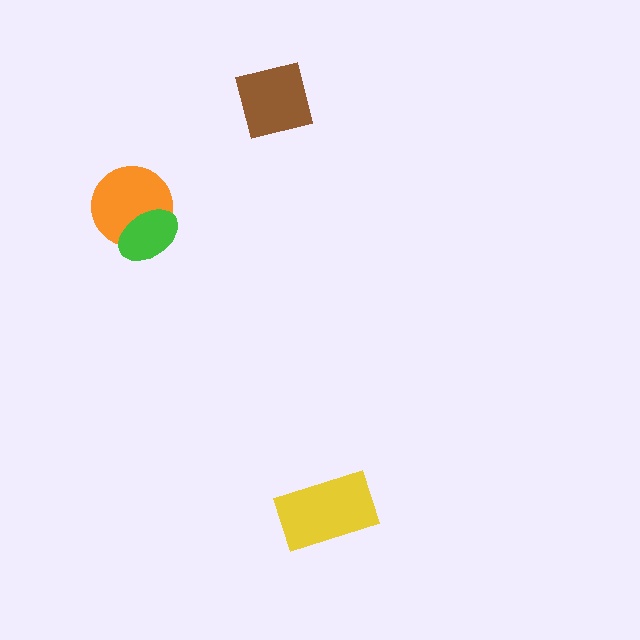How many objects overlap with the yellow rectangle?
0 objects overlap with the yellow rectangle.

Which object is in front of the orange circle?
The green ellipse is in front of the orange circle.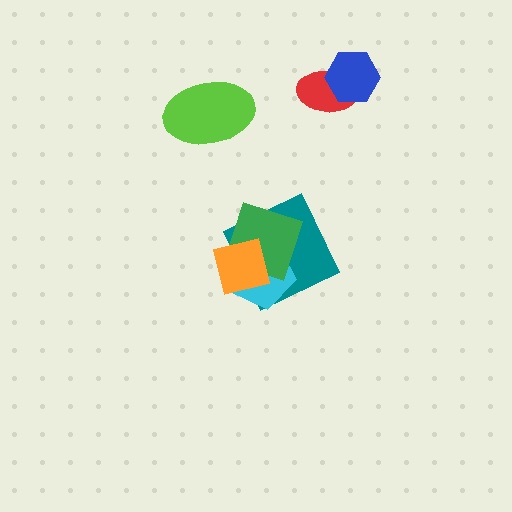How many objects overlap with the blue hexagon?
1 object overlaps with the blue hexagon.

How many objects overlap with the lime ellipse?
0 objects overlap with the lime ellipse.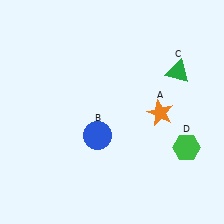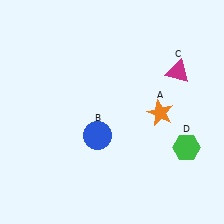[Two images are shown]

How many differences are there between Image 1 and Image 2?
There is 1 difference between the two images.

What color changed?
The triangle (C) changed from green in Image 1 to magenta in Image 2.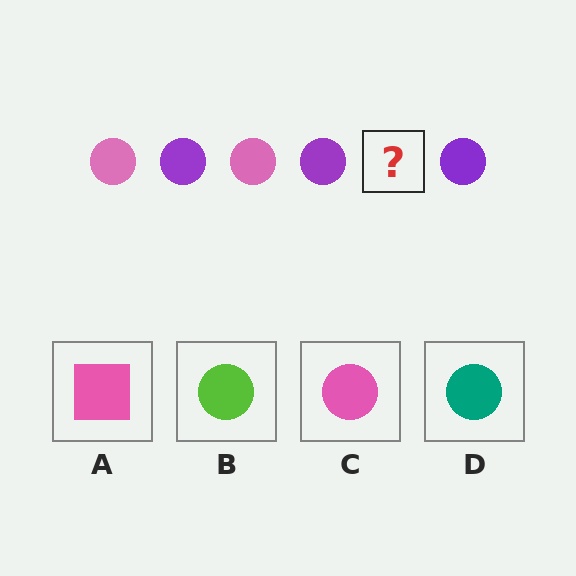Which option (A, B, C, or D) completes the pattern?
C.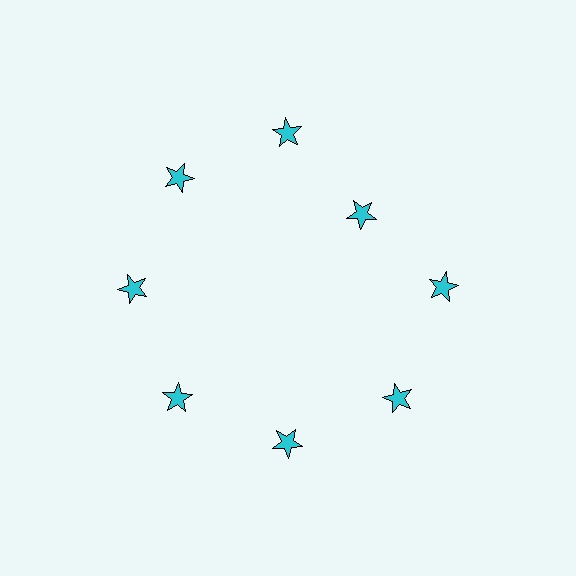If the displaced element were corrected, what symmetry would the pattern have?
It would have 8-fold rotational symmetry — the pattern would map onto itself every 45 degrees.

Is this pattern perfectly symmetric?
No. The 8 cyan stars are arranged in a ring, but one element near the 2 o'clock position is pulled inward toward the center, breaking the 8-fold rotational symmetry.